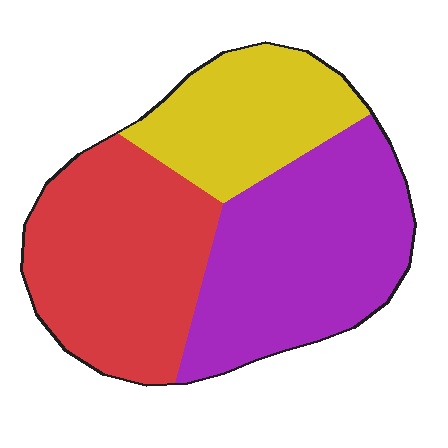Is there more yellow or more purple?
Purple.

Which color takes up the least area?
Yellow, at roughly 25%.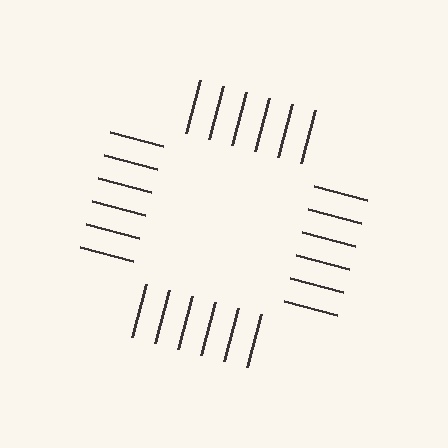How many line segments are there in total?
24 — 6 along each of the 4 edges.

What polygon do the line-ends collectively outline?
An illusory square — the line segments terminate on its edges but no continuous stroke is drawn.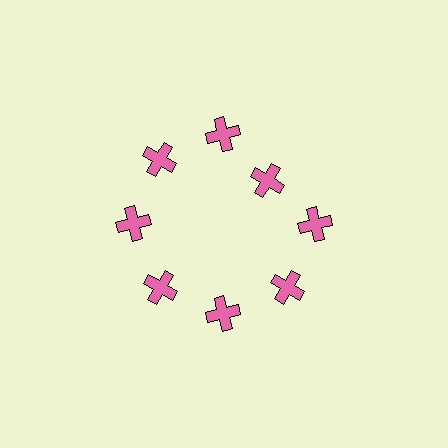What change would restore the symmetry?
The symmetry would be restored by moving it outward, back onto the ring so that all 8 crosses sit at equal angles and equal distance from the center.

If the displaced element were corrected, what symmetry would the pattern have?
It would have 8-fold rotational symmetry — the pattern would map onto itself every 45 degrees.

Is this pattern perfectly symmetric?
No. The 8 pink crosses are arranged in a ring, but one element near the 2 o'clock position is pulled inward toward the center, breaking the 8-fold rotational symmetry.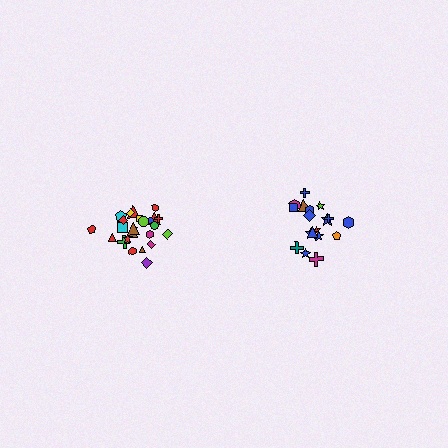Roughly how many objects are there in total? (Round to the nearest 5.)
Roughly 45 objects in total.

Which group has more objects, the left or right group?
The left group.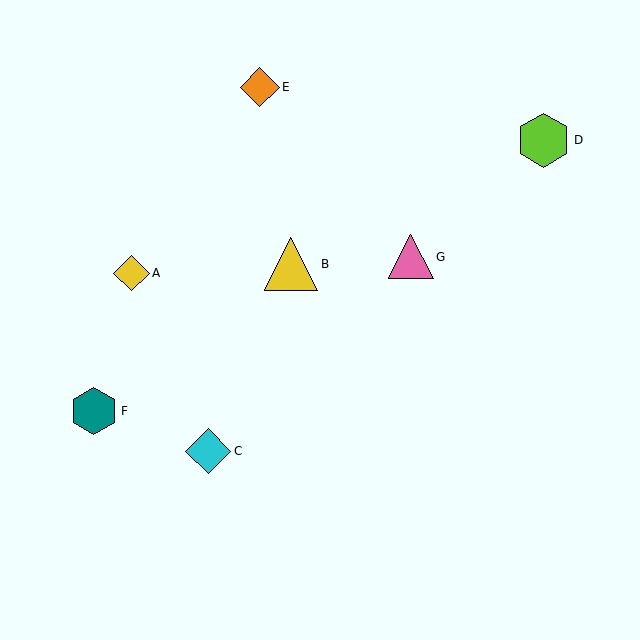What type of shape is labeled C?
Shape C is a cyan diamond.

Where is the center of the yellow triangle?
The center of the yellow triangle is at (291, 264).